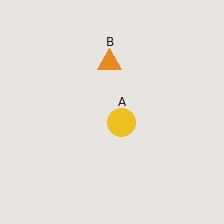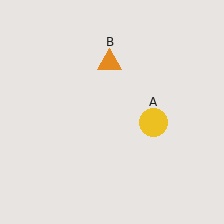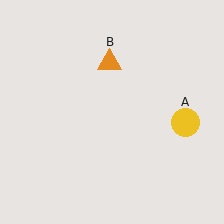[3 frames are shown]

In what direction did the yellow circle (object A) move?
The yellow circle (object A) moved right.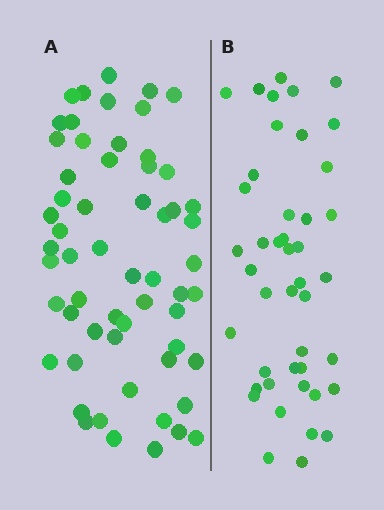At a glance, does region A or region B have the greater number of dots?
Region A (the left region) has more dots.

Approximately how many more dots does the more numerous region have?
Region A has approximately 15 more dots than region B.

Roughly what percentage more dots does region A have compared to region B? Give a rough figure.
About 35% more.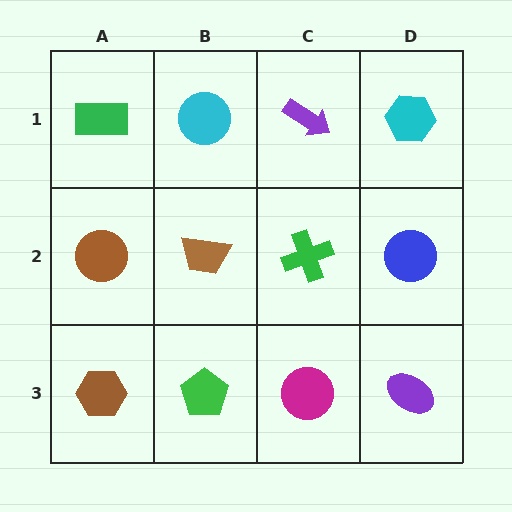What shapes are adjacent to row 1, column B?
A brown trapezoid (row 2, column B), a green rectangle (row 1, column A), a purple arrow (row 1, column C).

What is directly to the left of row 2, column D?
A green cross.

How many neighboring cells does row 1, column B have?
3.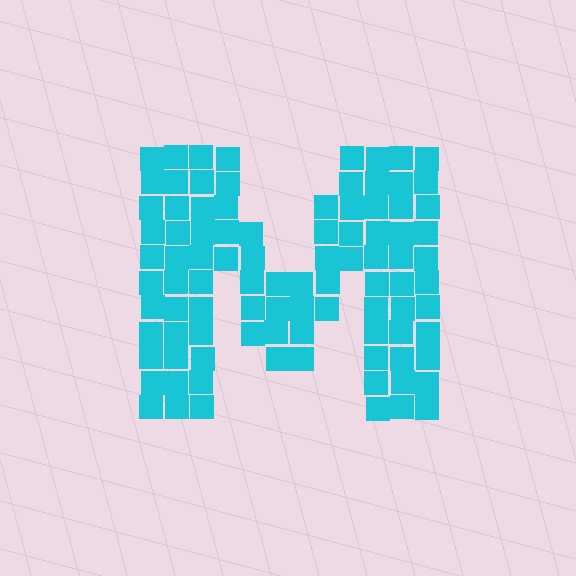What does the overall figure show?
The overall figure shows the letter M.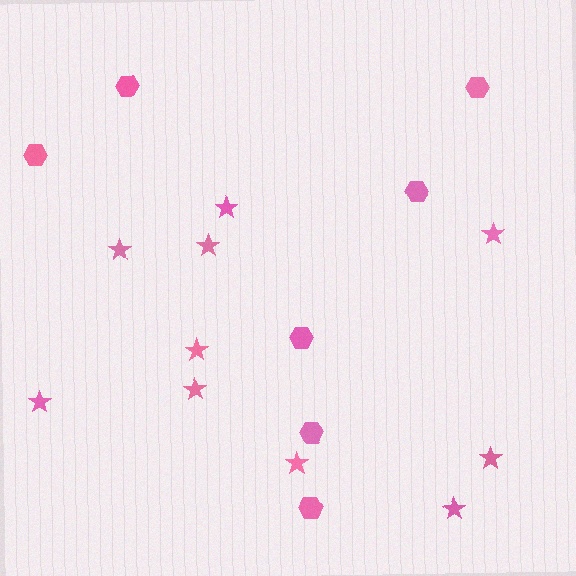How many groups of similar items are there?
There are 2 groups: one group of stars (10) and one group of hexagons (7).